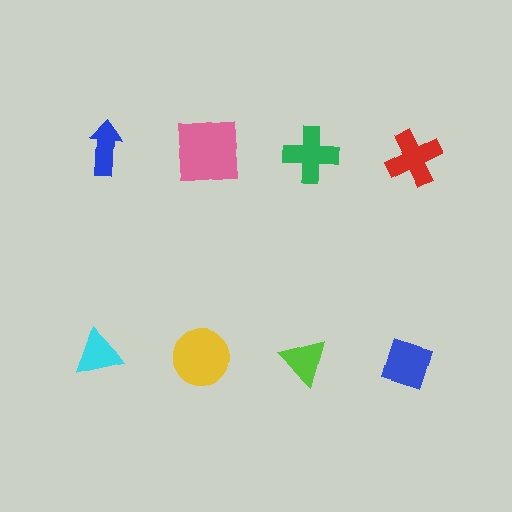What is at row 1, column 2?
A pink square.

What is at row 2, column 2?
A yellow circle.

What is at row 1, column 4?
A red cross.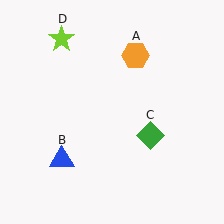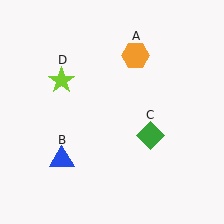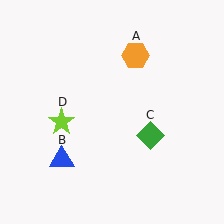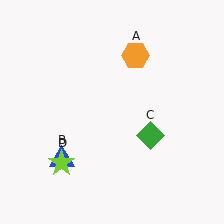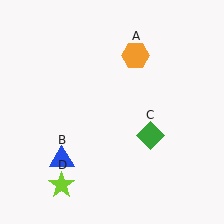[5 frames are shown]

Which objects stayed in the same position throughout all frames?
Orange hexagon (object A) and blue triangle (object B) and green diamond (object C) remained stationary.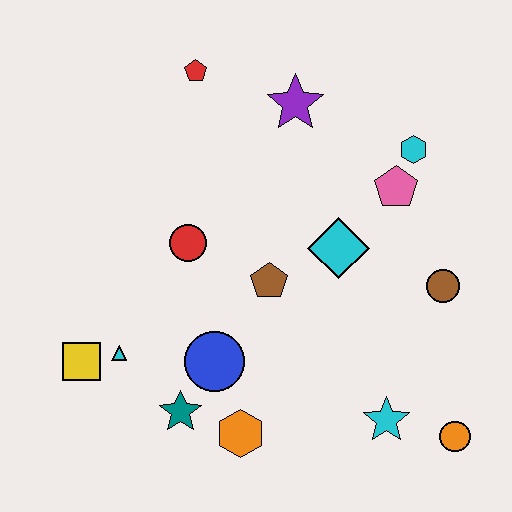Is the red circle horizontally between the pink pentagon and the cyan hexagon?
No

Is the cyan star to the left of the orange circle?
Yes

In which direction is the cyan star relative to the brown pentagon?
The cyan star is below the brown pentagon.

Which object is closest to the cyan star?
The orange circle is closest to the cyan star.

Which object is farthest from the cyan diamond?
The yellow square is farthest from the cyan diamond.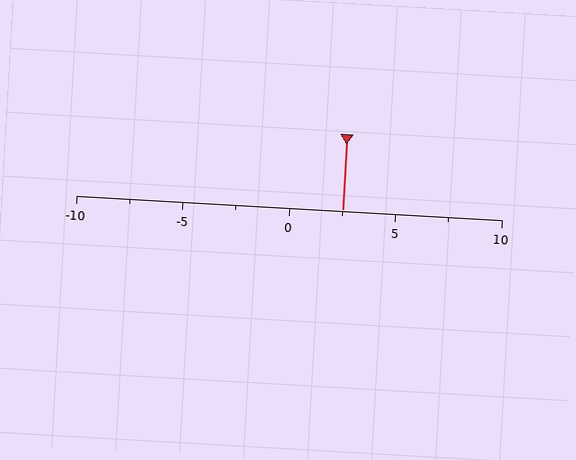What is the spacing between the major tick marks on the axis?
The major ticks are spaced 5 apart.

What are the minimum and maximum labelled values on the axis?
The axis runs from -10 to 10.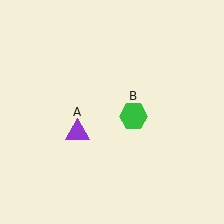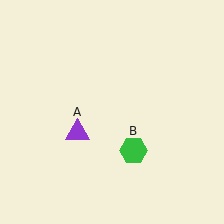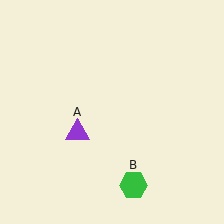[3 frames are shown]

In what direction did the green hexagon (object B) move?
The green hexagon (object B) moved down.